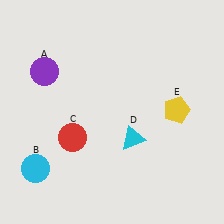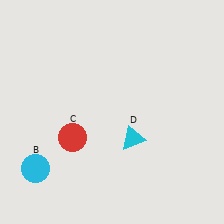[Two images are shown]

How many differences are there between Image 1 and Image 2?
There are 2 differences between the two images.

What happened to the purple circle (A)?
The purple circle (A) was removed in Image 2. It was in the top-left area of Image 1.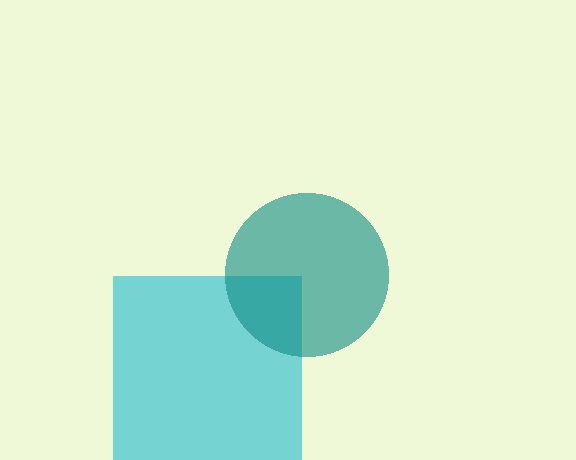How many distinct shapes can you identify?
There are 2 distinct shapes: a cyan square, a teal circle.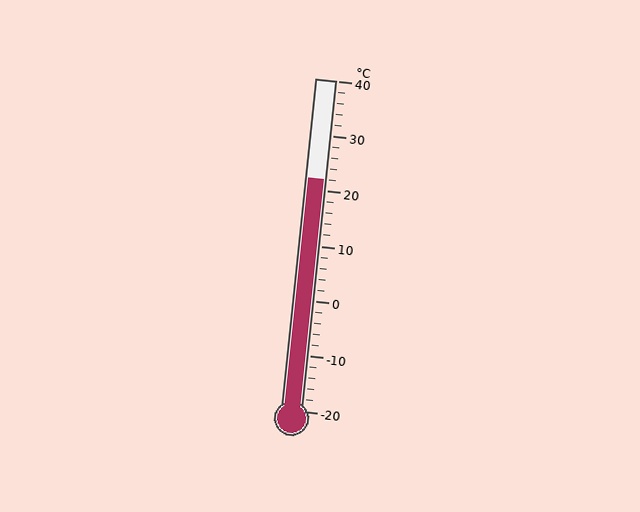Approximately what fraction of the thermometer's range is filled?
The thermometer is filled to approximately 70% of its range.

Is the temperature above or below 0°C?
The temperature is above 0°C.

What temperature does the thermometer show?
The thermometer shows approximately 22°C.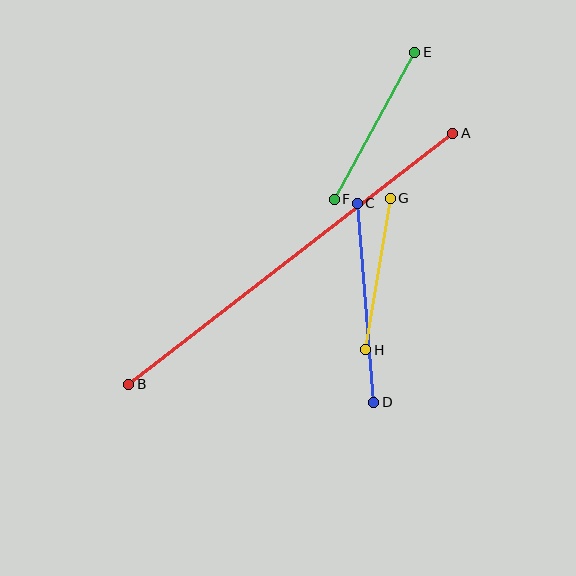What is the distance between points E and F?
The distance is approximately 168 pixels.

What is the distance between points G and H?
The distance is approximately 154 pixels.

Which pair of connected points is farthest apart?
Points A and B are farthest apart.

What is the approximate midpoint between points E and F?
The midpoint is at approximately (375, 126) pixels.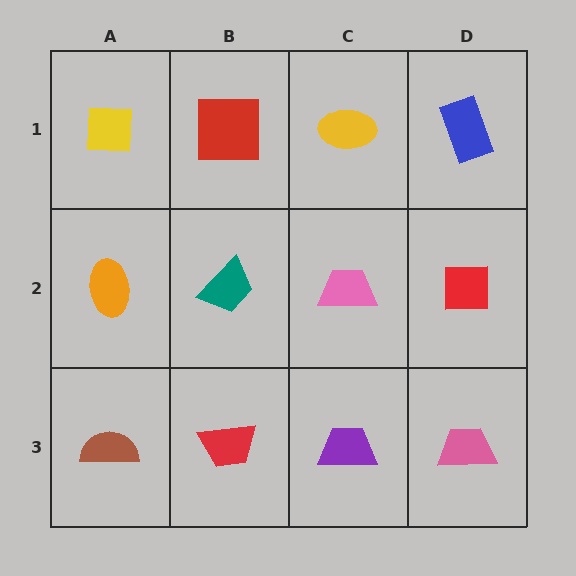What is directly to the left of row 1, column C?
A red square.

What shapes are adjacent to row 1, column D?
A red square (row 2, column D), a yellow ellipse (row 1, column C).